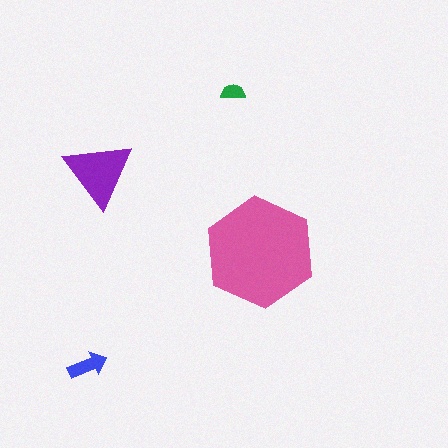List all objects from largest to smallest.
The pink hexagon, the purple triangle, the blue arrow, the green semicircle.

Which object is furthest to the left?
The blue arrow is leftmost.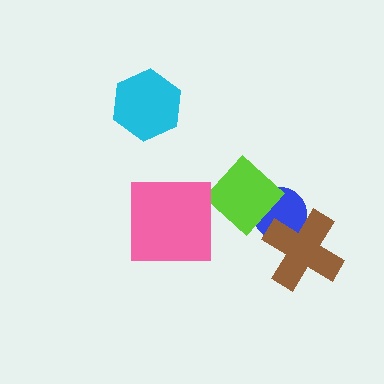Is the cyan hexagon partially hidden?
No, no other shape covers it.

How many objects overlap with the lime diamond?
1 object overlaps with the lime diamond.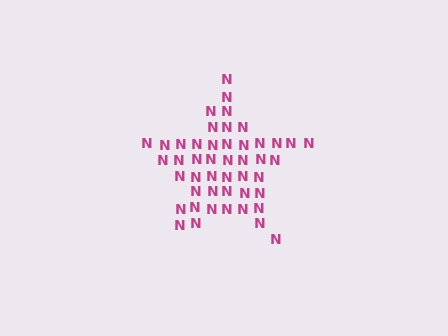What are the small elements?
The small elements are letter N's.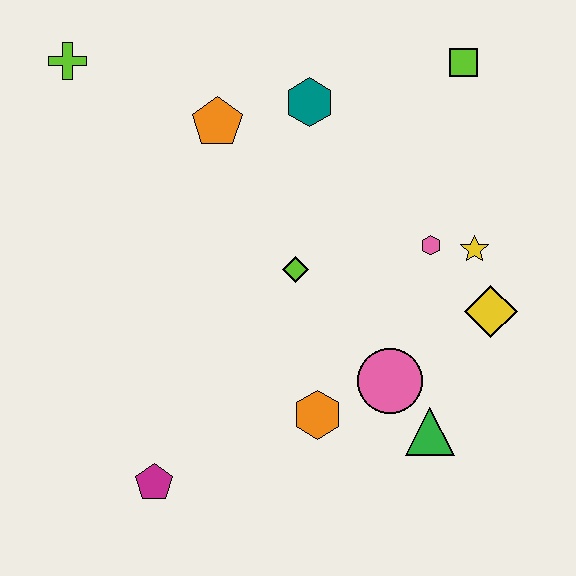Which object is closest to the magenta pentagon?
The orange hexagon is closest to the magenta pentagon.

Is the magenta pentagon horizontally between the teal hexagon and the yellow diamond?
No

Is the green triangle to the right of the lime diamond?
Yes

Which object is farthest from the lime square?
The magenta pentagon is farthest from the lime square.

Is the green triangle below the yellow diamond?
Yes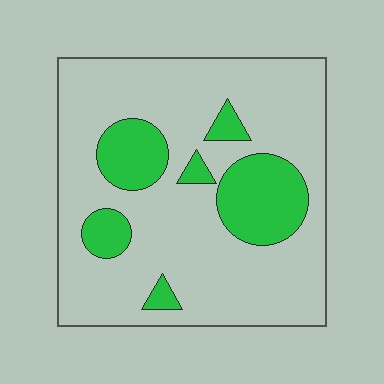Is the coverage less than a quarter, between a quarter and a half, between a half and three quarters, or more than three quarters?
Less than a quarter.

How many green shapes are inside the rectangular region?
6.